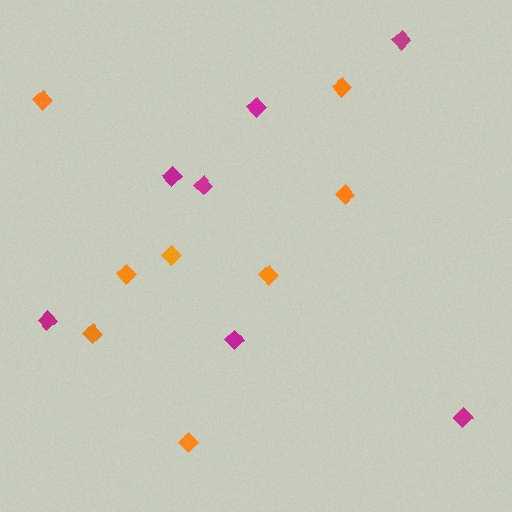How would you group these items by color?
There are 2 groups: one group of magenta diamonds (7) and one group of orange diamonds (8).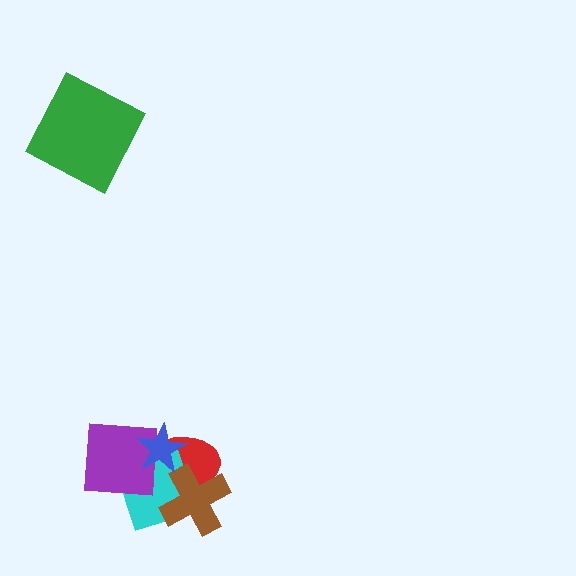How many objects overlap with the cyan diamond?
4 objects overlap with the cyan diamond.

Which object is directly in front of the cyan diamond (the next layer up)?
The brown cross is directly in front of the cyan diamond.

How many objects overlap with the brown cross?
2 objects overlap with the brown cross.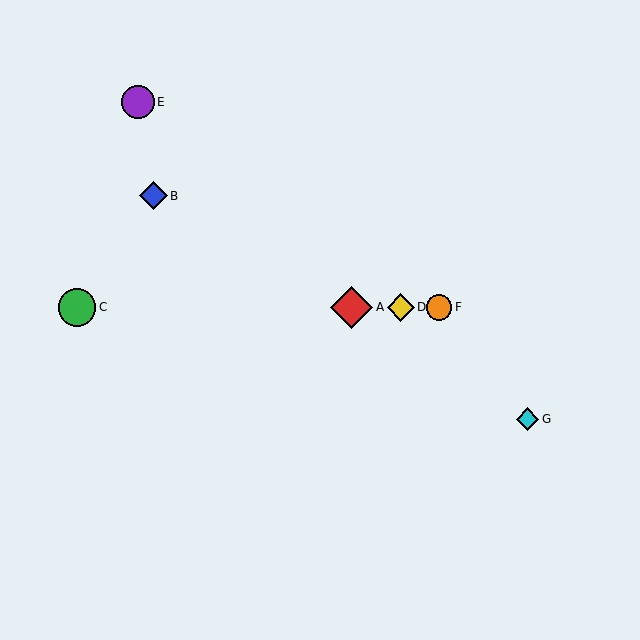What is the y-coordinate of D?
Object D is at y≈308.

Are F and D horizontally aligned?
Yes, both are at y≈308.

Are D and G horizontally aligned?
No, D is at y≈308 and G is at y≈419.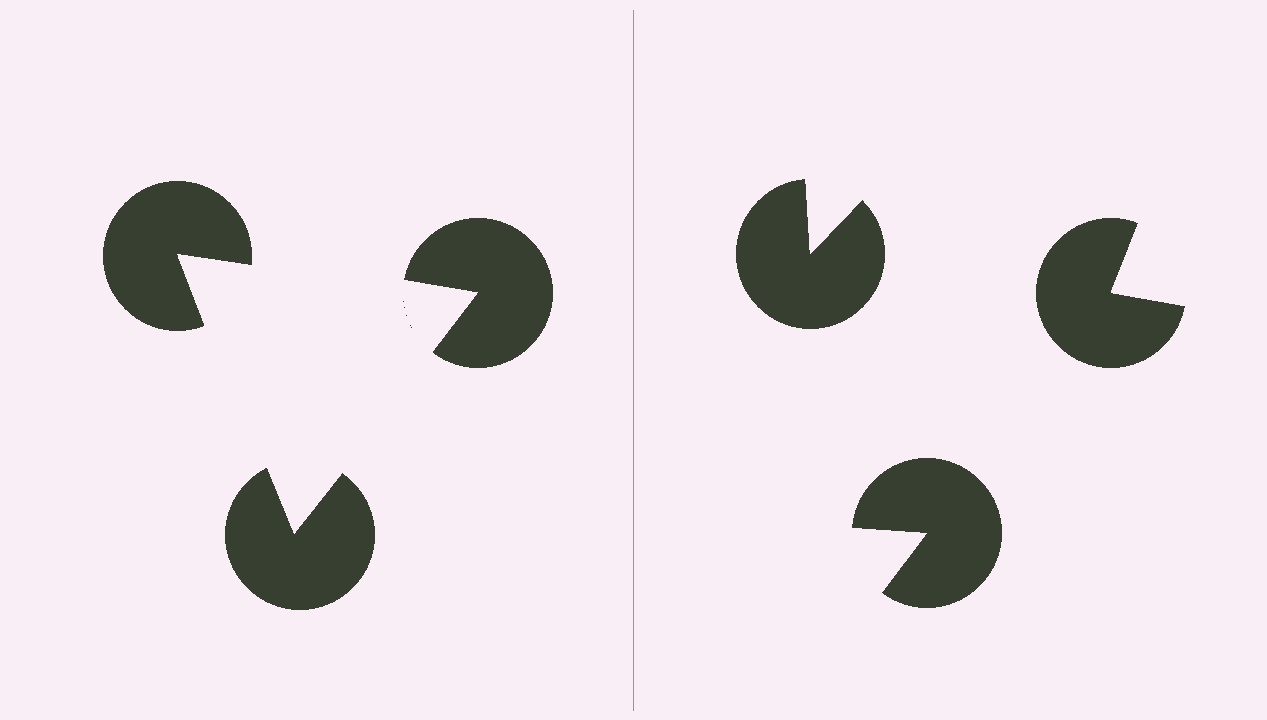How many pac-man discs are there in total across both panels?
6 — 3 on each side.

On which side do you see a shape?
An illusory triangle appears on the left side. On the right side the wedge cuts are rotated, so no coherent shape forms.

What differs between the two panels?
The pac-man discs are positioned identically on both sides; only the wedge orientations differ. On the left they align to a triangle; on the right they are misaligned.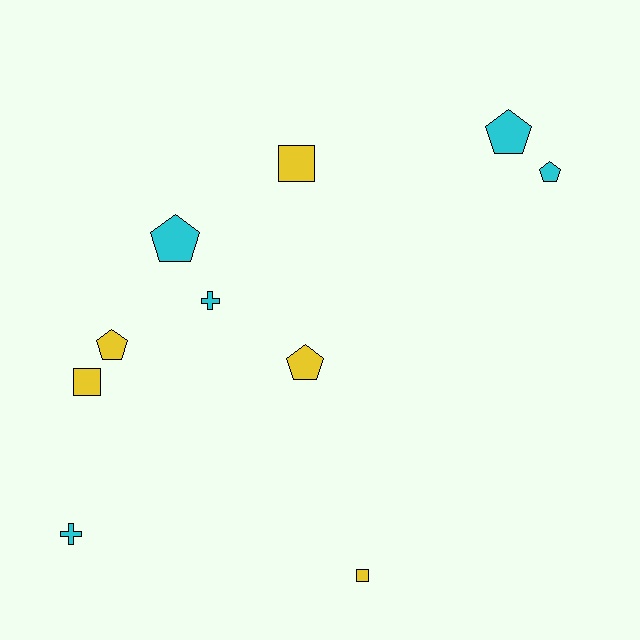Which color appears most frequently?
Cyan, with 5 objects.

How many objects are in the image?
There are 10 objects.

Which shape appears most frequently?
Pentagon, with 5 objects.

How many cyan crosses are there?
There are 2 cyan crosses.